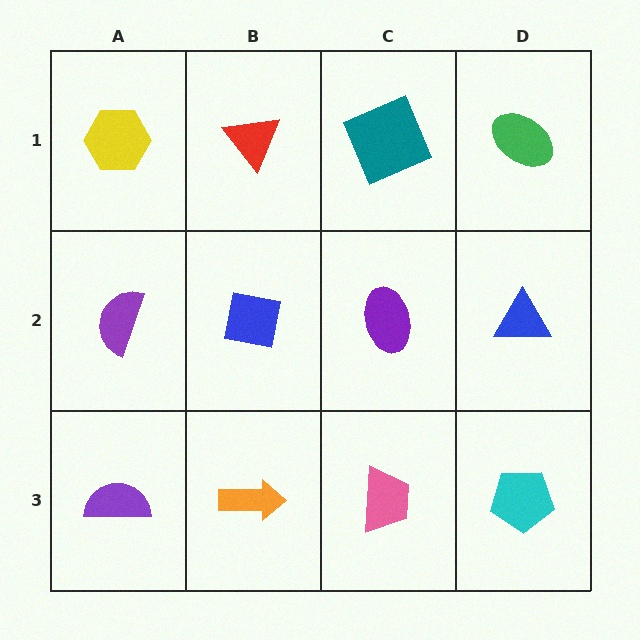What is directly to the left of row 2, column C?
A blue square.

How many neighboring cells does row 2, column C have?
4.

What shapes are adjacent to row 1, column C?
A purple ellipse (row 2, column C), a red triangle (row 1, column B), a green ellipse (row 1, column D).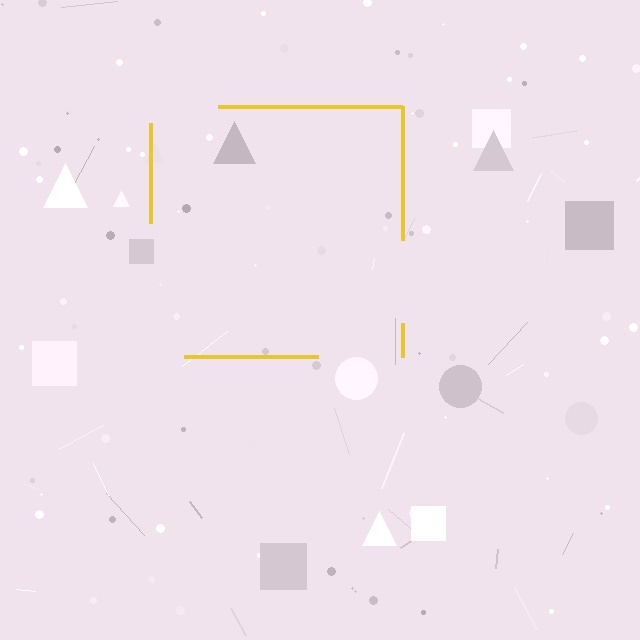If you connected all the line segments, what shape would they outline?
They would outline a square.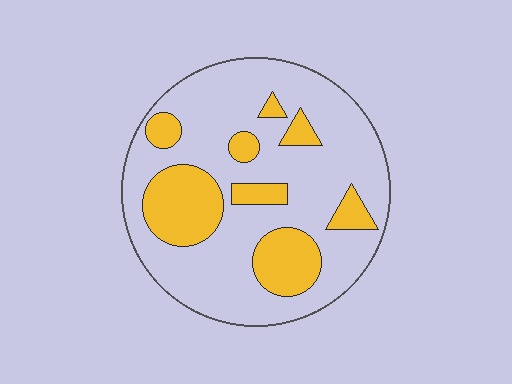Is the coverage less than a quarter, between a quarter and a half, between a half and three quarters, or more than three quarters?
Between a quarter and a half.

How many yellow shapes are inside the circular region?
8.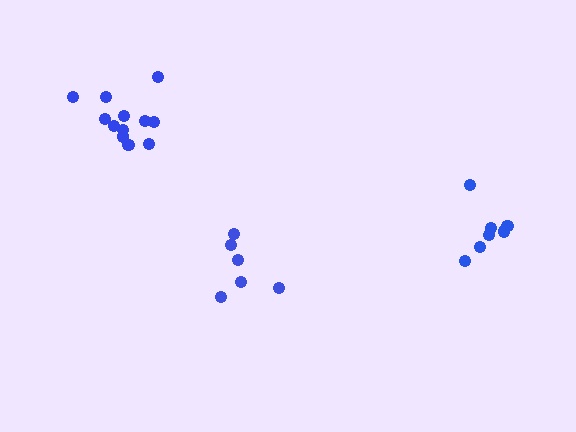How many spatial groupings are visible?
There are 3 spatial groupings.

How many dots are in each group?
Group 1: 12 dots, Group 2: 7 dots, Group 3: 6 dots (25 total).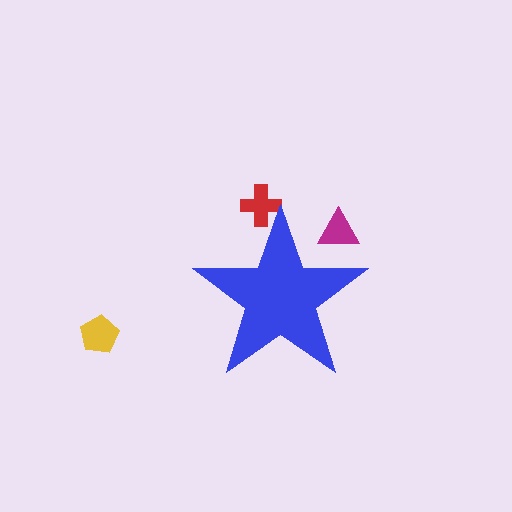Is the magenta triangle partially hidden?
Yes, the magenta triangle is partially hidden behind the blue star.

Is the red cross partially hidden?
Yes, the red cross is partially hidden behind the blue star.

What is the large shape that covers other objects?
A blue star.